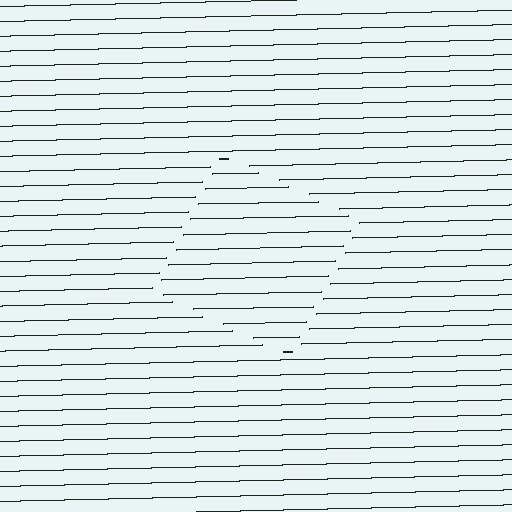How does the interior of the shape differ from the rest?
The interior of the shape contains the same grating, shifted by half a period — the contour is defined by the phase discontinuity where line-ends from the inner and outer gratings abut.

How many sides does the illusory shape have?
4 sides — the line-ends trace a square.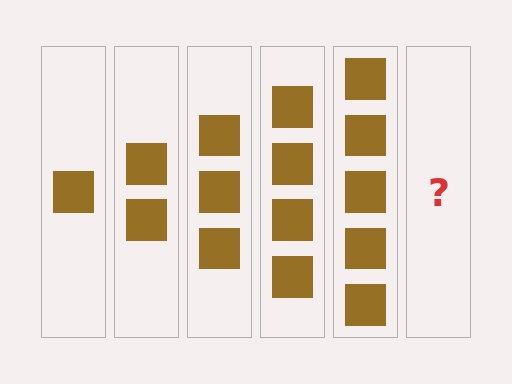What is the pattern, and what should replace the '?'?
The pattern is that each step adds one more square. The '?' should be 6 squares.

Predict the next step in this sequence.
The next step is 6 squares.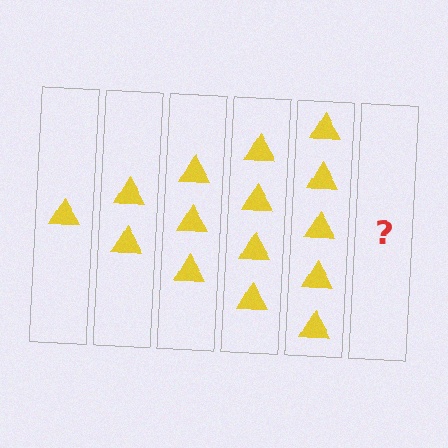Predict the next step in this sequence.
The next step is 6 triangles.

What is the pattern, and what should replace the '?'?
The pattern is that each step adds one more triangle. The '?' should be 6 triangles.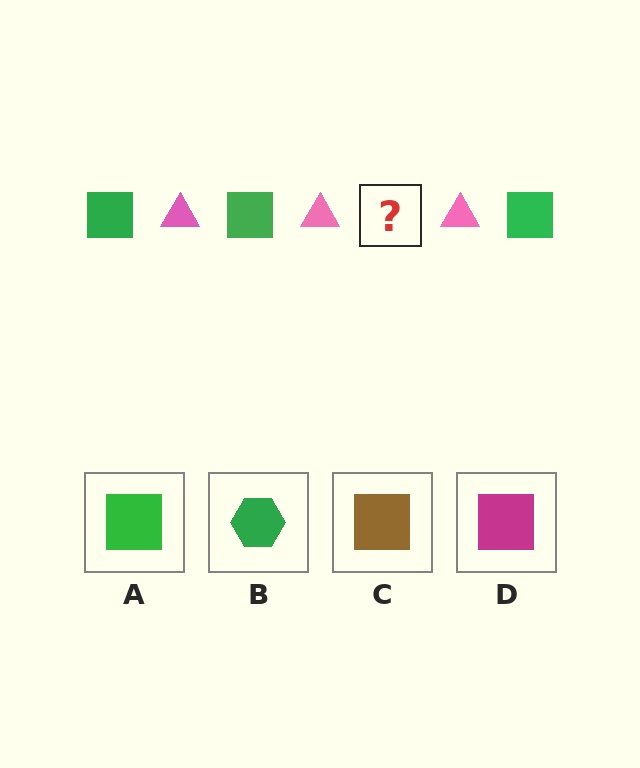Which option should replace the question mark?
Option A.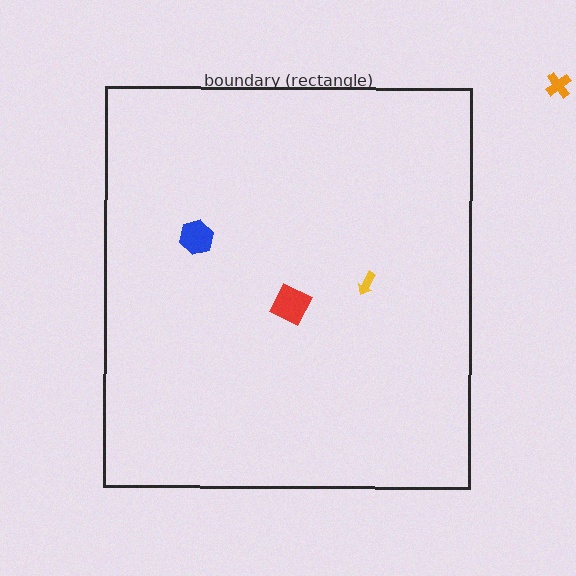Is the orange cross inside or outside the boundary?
Outside.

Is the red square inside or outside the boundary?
Inside.